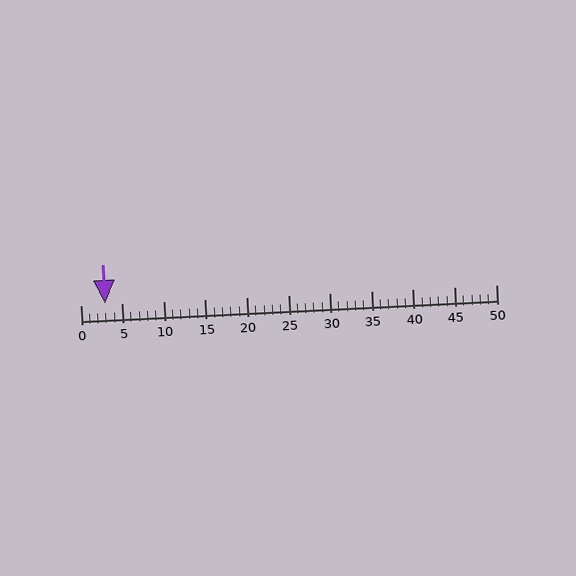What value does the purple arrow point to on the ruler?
The purple arrow points to approximately 3.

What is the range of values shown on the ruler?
The ruler shows values from 0 to 50.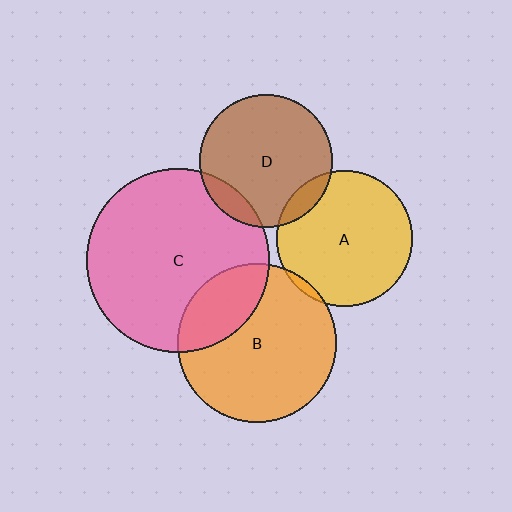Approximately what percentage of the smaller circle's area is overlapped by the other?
Approximately 10%.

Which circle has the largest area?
Circle C (pink).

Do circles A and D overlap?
Yes.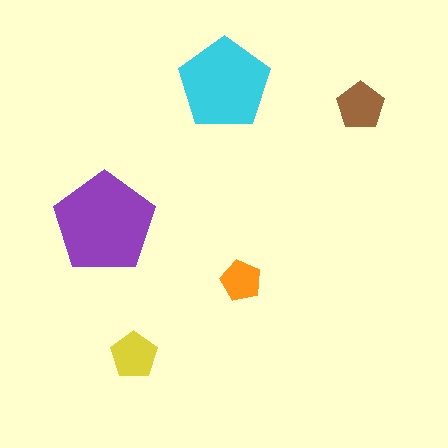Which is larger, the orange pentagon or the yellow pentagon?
The yellow one.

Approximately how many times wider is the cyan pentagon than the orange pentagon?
About 2 times wider.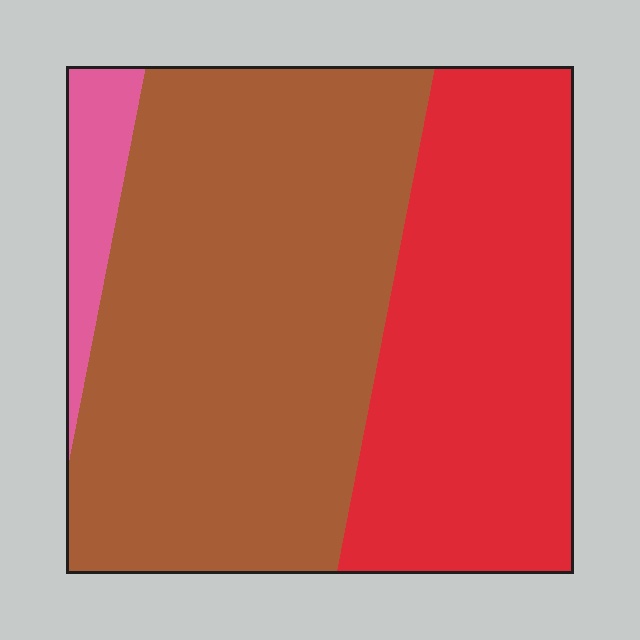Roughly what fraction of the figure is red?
Red covers around 35% of the figure.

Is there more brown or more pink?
Brown.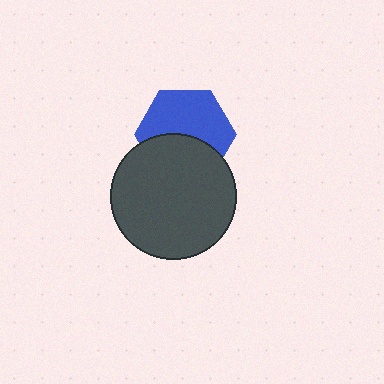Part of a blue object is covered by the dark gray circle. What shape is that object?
It is a hexagon.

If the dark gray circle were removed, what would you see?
You would see the complete blue hexagon.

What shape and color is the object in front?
The object in front is a dark gray circle.